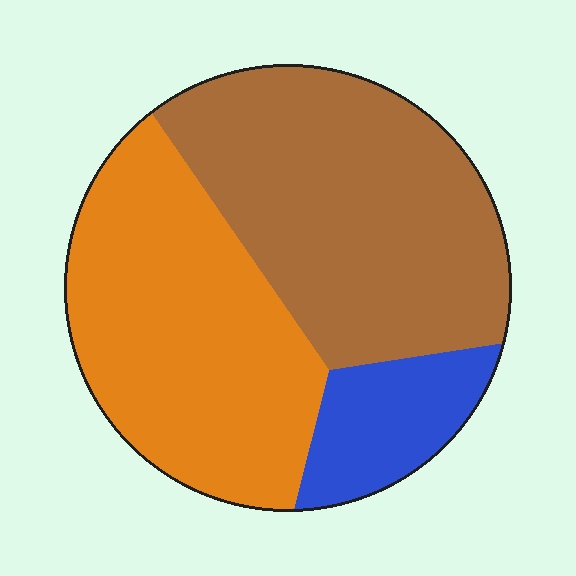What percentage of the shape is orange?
Orange takes up about two fifths (2/5) of the shape.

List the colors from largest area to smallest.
From largest to smallest: brown, orange, blue.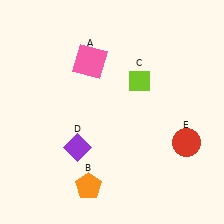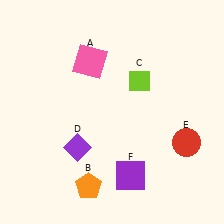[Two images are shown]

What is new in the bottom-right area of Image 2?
A purple square (F) was added in the bottom-right area of Image 2.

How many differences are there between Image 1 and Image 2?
There is 1 difference between the two images.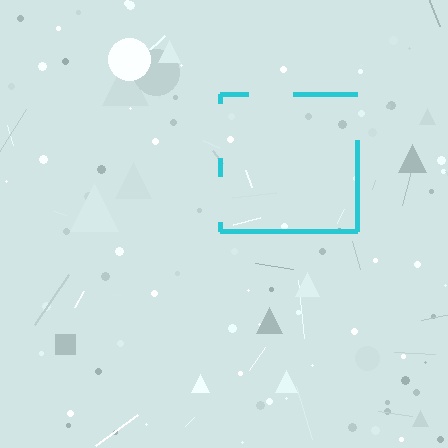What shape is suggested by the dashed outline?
The dashed outline suggests a square.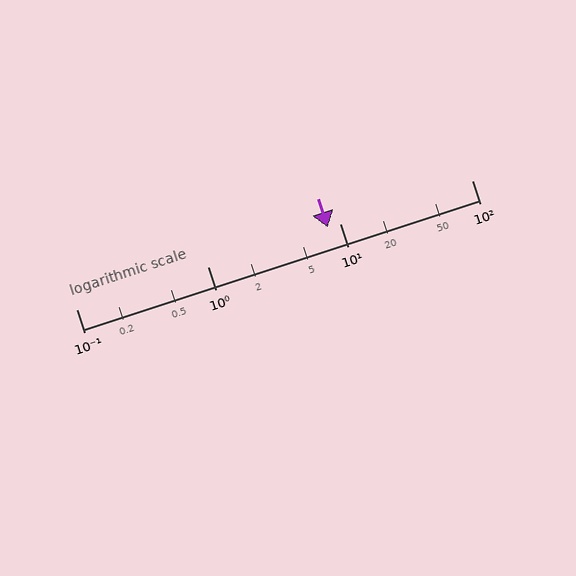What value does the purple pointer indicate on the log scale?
The pointer indicates approximately 8.1.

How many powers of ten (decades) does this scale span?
The scale spans 3 decades, from 0.1 to 100.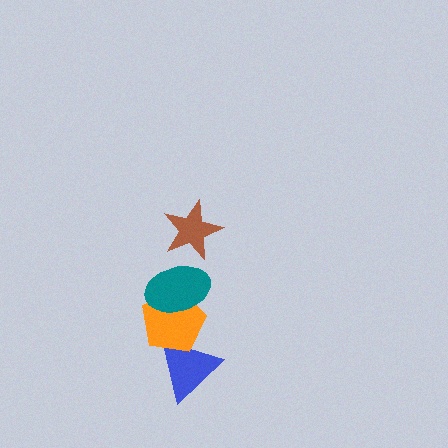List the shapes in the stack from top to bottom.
From top to bottom: the brown star, the teal ellipse, the orange pentagon, the blue triangle.